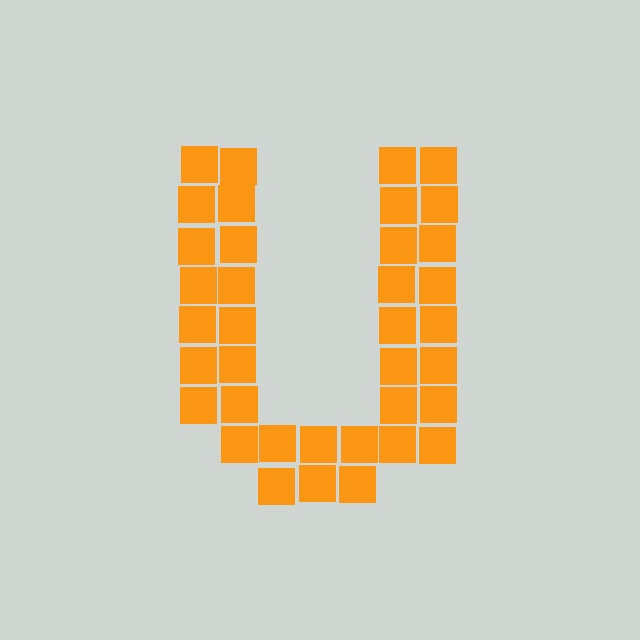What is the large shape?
The large shape is the letter U.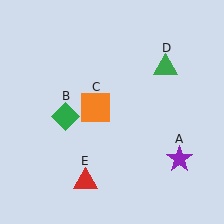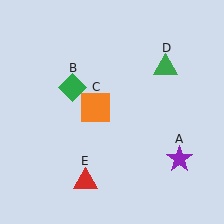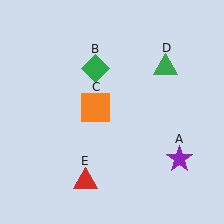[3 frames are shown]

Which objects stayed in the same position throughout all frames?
Purple star (object A) and orange square (object C) and green triangle (object D) and red triangle (object E) remained stationary.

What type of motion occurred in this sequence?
The green diamond (object B) rotated clockwise around the center of the scene.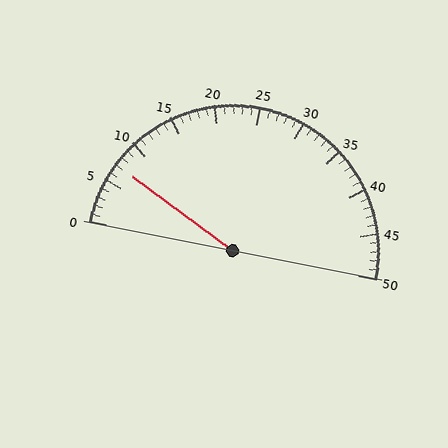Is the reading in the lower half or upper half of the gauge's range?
The reading is in the lower half of the range (0 to 50).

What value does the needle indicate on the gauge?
The needle indicates approximately 7.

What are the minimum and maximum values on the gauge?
The gauge ranges from 0 to 50.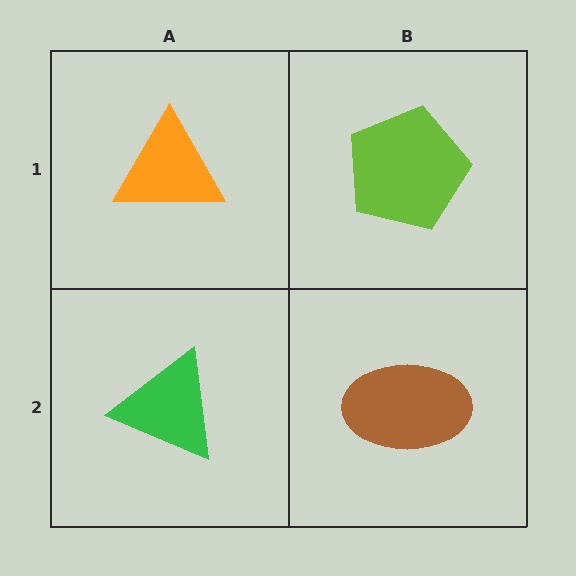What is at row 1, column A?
An orange triangle.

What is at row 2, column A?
A green triangle.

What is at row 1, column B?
A lime pentagon.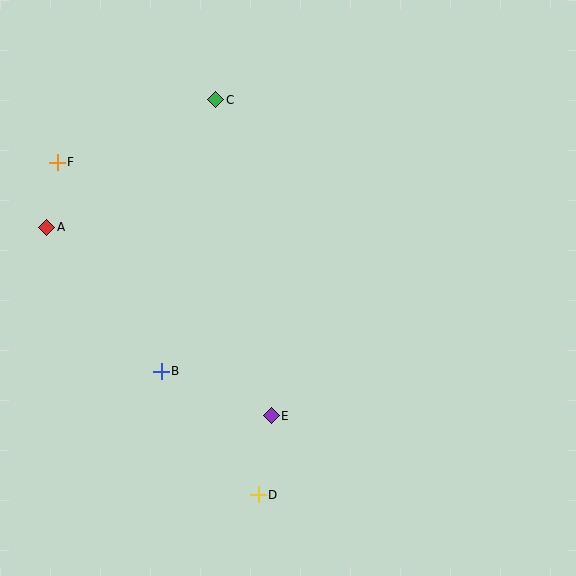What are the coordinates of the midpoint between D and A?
The midpoint between D and A is at (153, 361).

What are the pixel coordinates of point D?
Point D is at (258, 495).